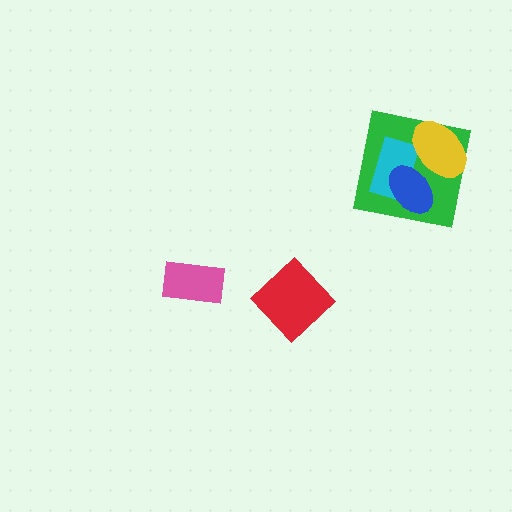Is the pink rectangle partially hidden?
No, no other shape covers it.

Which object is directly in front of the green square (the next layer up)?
The cyan rectangle is directly in front of the green square.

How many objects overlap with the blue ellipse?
3 objects overlap with the blue ellipse.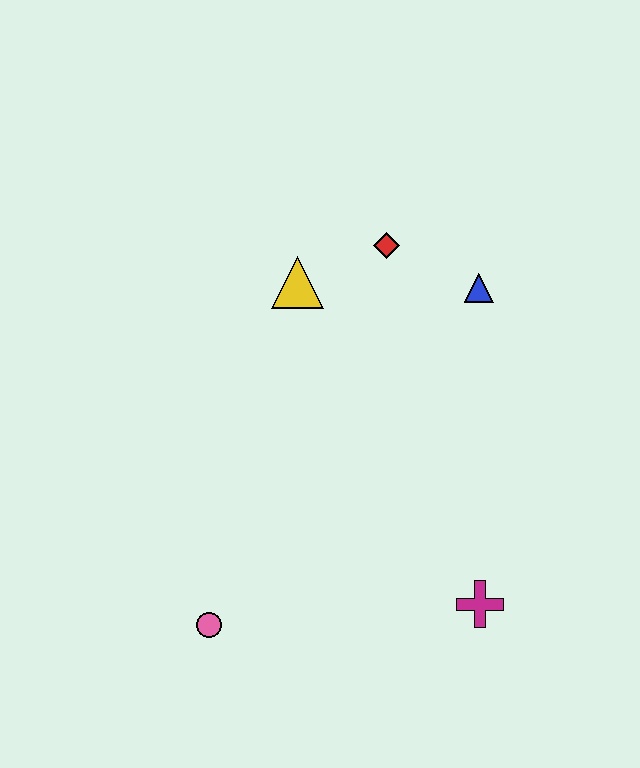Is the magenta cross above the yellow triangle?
No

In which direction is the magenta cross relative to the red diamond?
The magenta cross is below the red diamond.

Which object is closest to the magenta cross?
The pink circle is closest to the magenta cross.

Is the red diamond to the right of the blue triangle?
No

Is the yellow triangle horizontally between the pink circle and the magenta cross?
Yes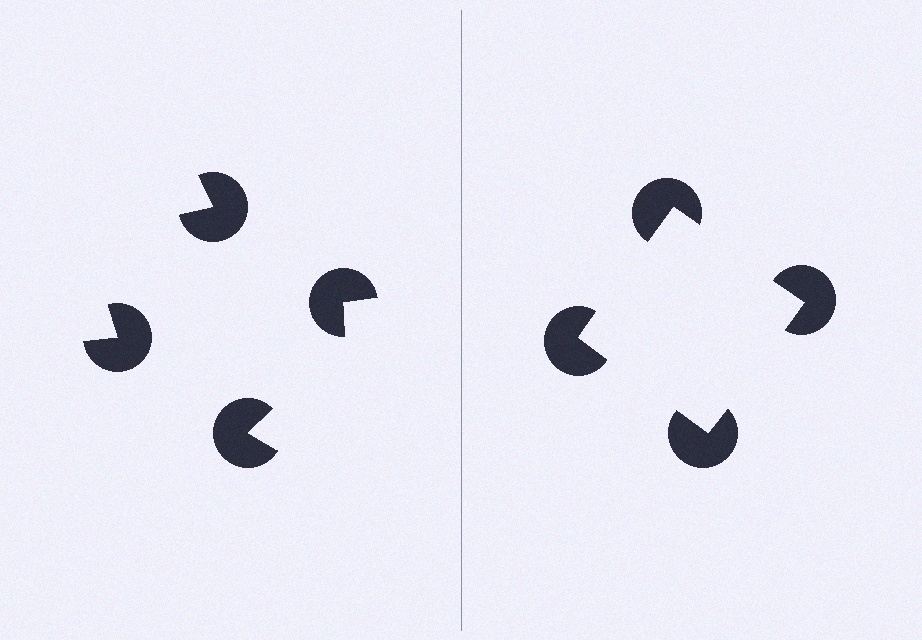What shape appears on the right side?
An illusory square.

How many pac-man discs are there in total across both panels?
8 — 4 on each side.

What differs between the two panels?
The pac-man discs are positioned identically on both sides; only the wedge orientations differ. On the right they align to a square; on the left they are misaligned.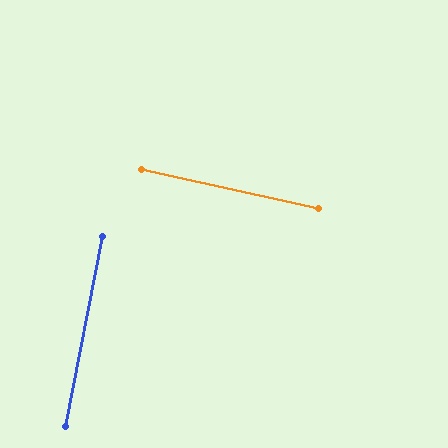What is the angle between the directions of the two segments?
Approximately 88 degrees.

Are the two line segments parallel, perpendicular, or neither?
Perpendicular — they meet at approximately 88°.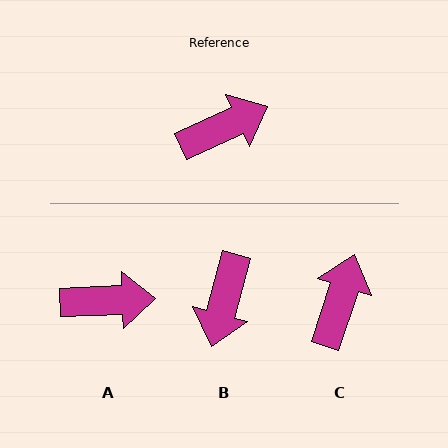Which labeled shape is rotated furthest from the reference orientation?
B, about 130 degrees away.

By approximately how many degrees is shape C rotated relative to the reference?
Approximately 47 degrees counter-clockwise.